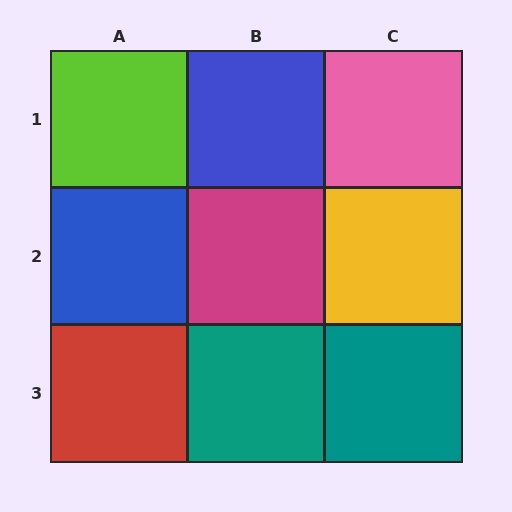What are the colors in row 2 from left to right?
Blue, magenta, yellow.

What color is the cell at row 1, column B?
Blue.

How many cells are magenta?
1 cell is magenta.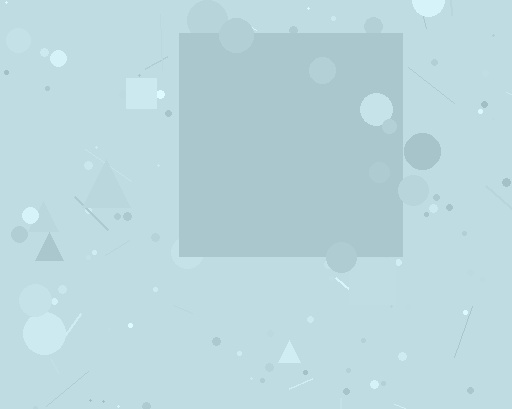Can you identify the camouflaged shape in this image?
The camouflaged shape is a square.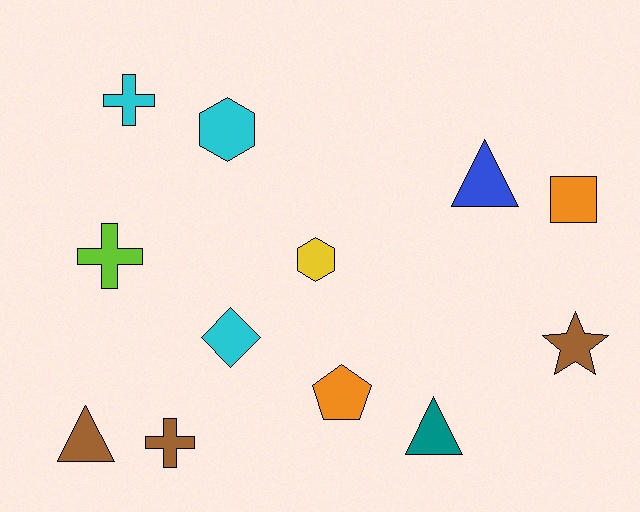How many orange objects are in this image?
There are 2 orange objects.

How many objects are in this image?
There are 12 objects.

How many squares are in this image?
There is 1 square.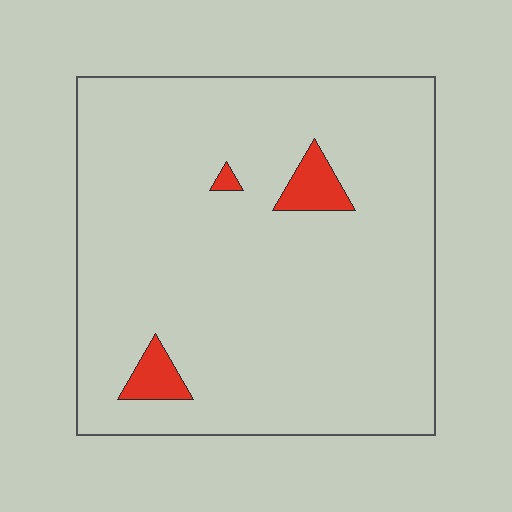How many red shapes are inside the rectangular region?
3.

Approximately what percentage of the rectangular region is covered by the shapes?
Approximately 5%.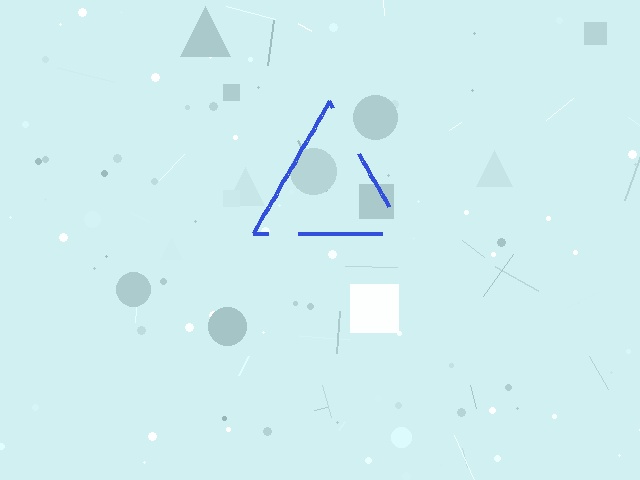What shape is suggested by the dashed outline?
The dashed outline suggests a triangle.